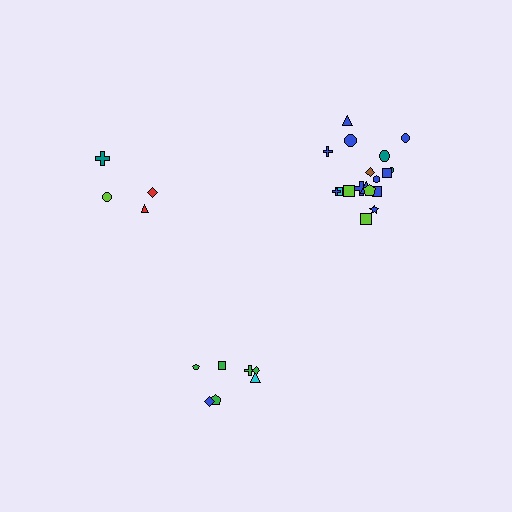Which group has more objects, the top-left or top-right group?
The top-right group.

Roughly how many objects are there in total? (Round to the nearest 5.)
Roughly 30 objects in total.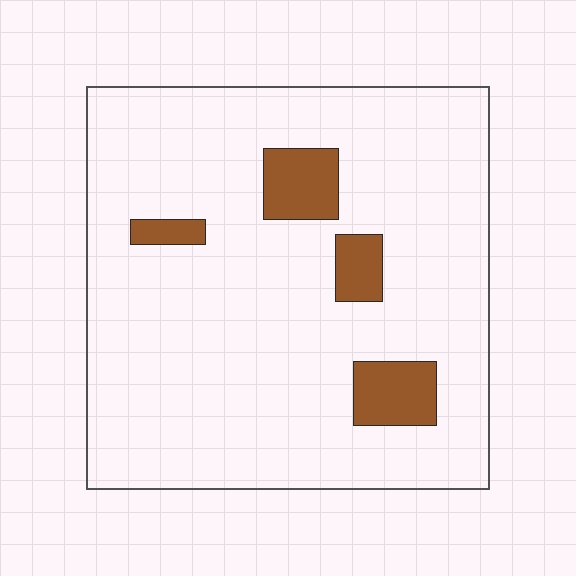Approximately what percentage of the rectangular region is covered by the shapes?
Approximately 10%.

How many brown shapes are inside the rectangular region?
4.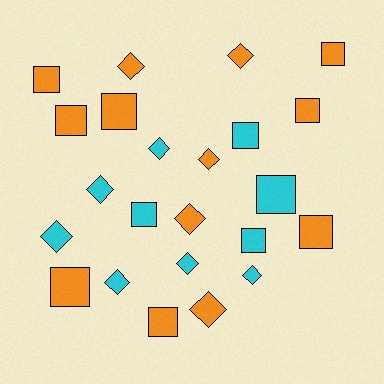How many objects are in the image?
There are 23 objects.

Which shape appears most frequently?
Square, with 12 objects.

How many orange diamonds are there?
There are 5 orange diamonds.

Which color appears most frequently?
Orange, with 13 objects.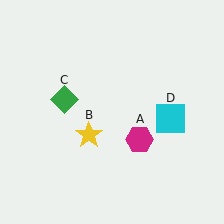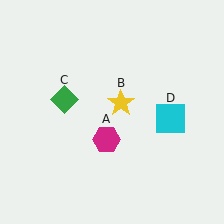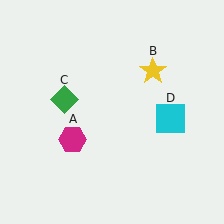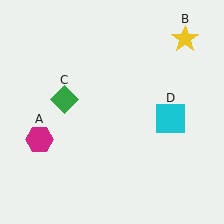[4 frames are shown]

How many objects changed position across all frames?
2 objects changed position: magenta hexagon (object A), yellow star (object B).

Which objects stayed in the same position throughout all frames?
Green diamond (object C) and cyan square (object D) remained stationary.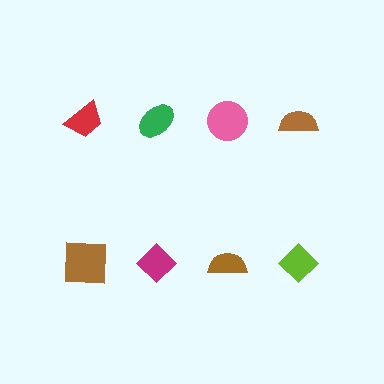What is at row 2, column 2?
A magenta diamond.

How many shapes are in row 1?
4 shapes.